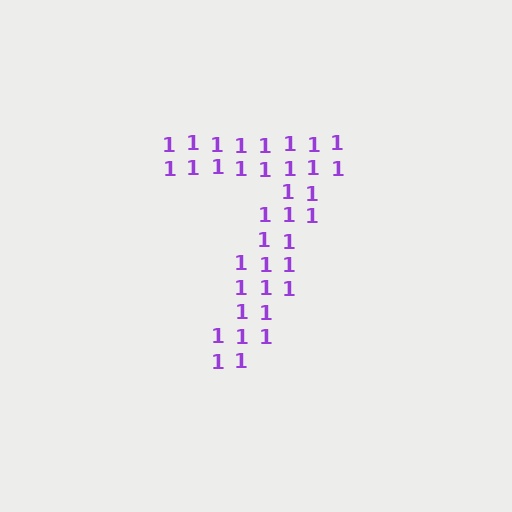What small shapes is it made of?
It is made of small digit 1's.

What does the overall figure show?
The overall figure shows the digit 7.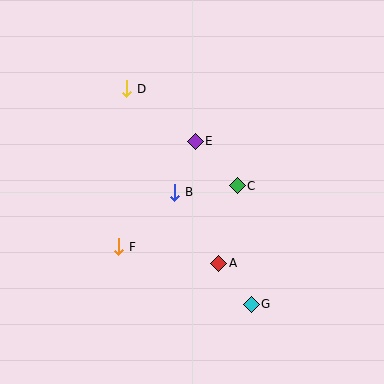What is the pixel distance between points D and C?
The distance between D and C is 147 pixels.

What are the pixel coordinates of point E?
Point E is at (195, 141).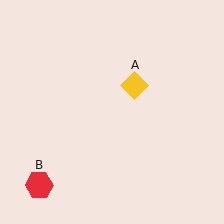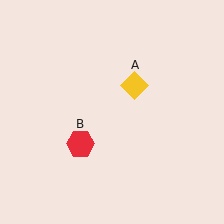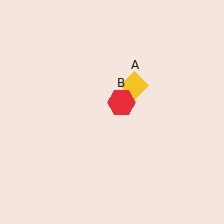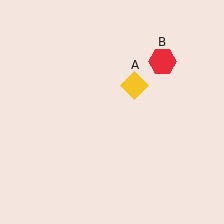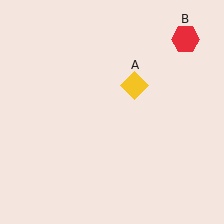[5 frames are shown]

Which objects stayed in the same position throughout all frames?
Yellow diamond (object A) remained stationary.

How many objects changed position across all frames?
1 object changed position: red hexagon (object B).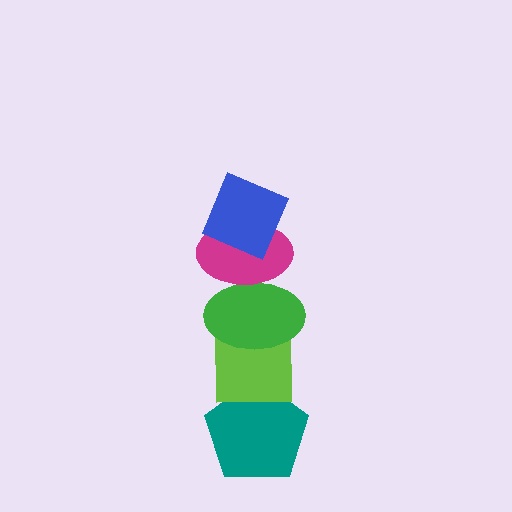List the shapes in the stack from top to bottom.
From top to bottom: the blue diamond, the magenta ellipse, the green ellipse, the lime square, the teal pentagon.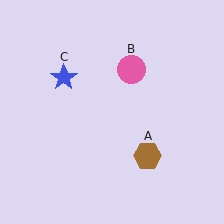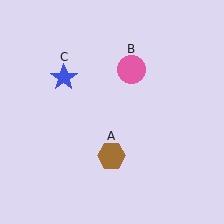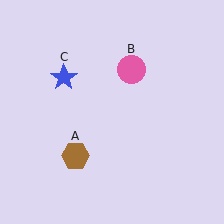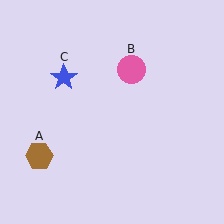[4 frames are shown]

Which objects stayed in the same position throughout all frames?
Pink circle (object B) and blue star (object C) remained stationary.